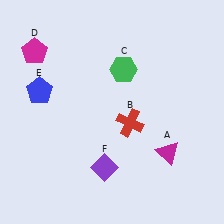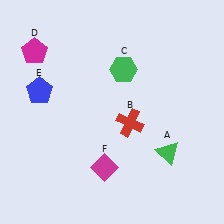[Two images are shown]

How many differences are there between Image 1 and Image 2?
There are 2 differences between the two images.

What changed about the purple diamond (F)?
In Image 1, F is purple. In Image 2, it changed to magenta.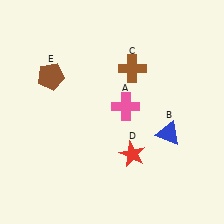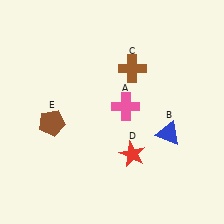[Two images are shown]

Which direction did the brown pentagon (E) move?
The brown pentagon (E) moved down.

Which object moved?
The brown pentagon (E) moved down.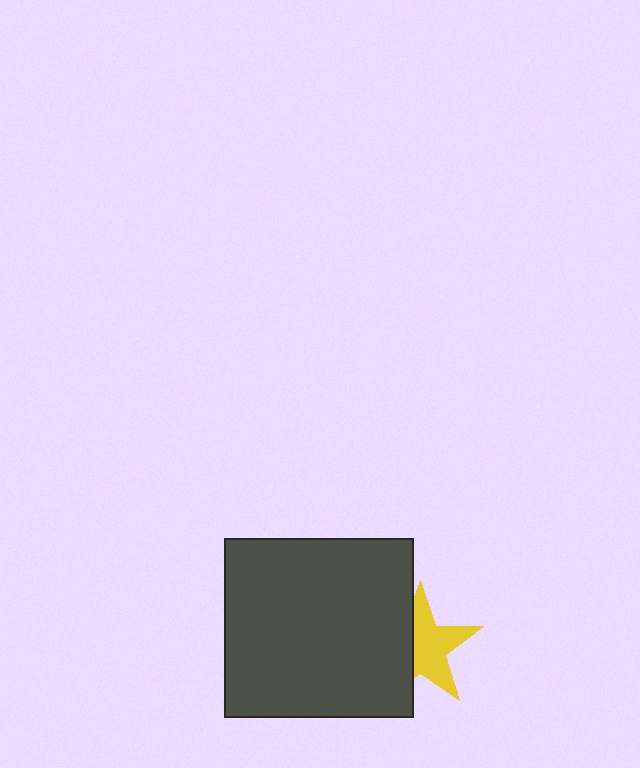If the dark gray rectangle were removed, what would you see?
You would see the complete yellow star.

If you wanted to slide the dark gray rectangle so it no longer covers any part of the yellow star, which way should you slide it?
Slide it left — that is the most direct way to separate the two shapes.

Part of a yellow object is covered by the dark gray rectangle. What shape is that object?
It is a star.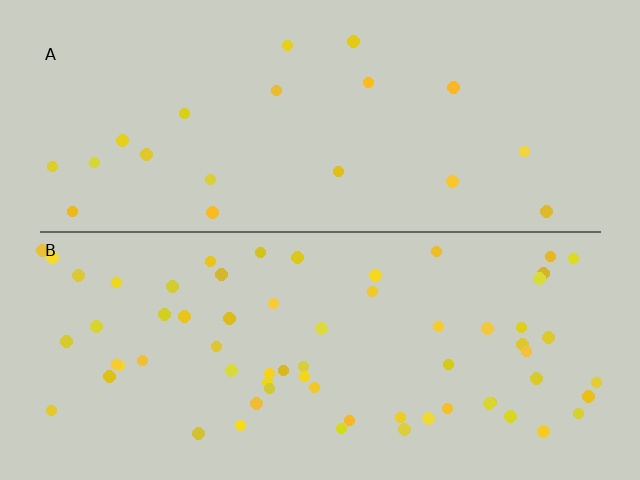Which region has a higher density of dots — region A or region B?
B (the bottom).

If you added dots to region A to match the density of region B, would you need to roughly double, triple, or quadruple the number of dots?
Approximately triple.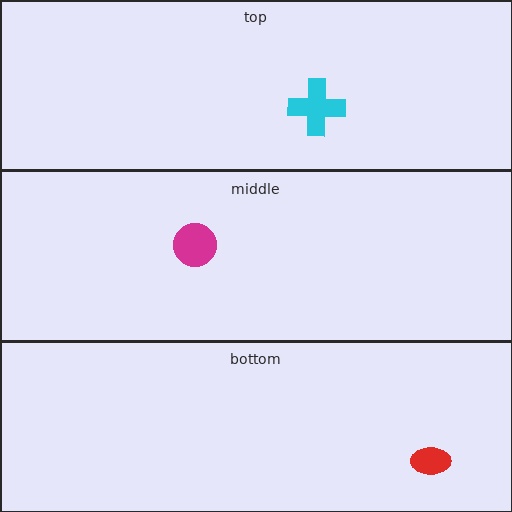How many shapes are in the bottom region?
1.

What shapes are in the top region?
The cyan cross.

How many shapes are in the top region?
1.